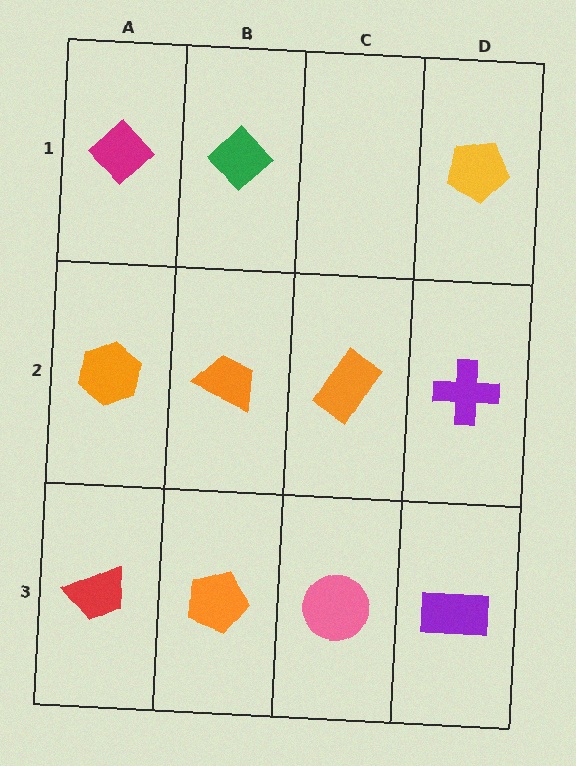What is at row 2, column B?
An orange trapezoid.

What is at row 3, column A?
A red trapezoid.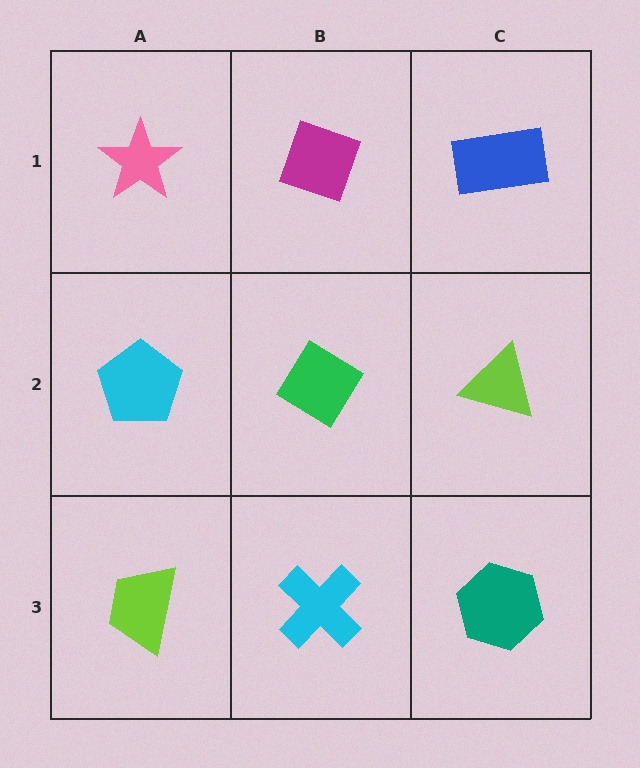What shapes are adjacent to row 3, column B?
A green diamond (row 2, column B), a lime trapezoid (row 3, column A), a teal hexagon (row 3, column C).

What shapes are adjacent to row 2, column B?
A magenta diamond (row 1, column B), a cyan cross (row 3, column B), a cyan pentagon (row 2, column A), a lime triangle (row 2, column C).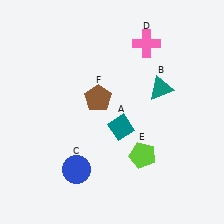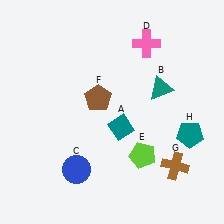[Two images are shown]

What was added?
A brown cross (G), a teal pentagon (H) were added in Image 2.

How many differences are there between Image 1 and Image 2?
There are 2 differences between the two images.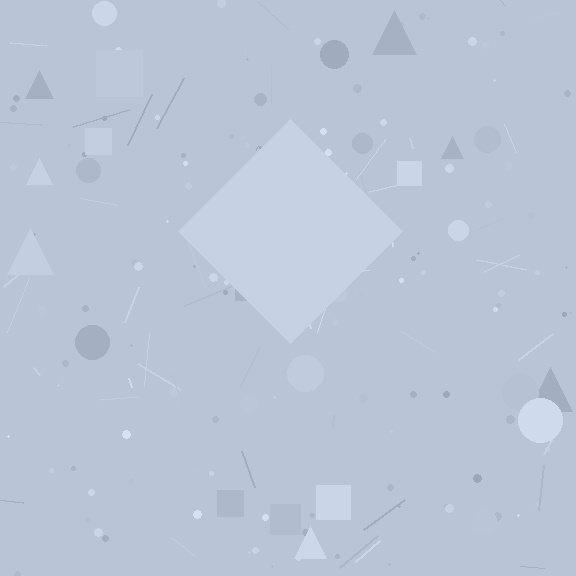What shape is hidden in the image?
A diamond is hidden in the image.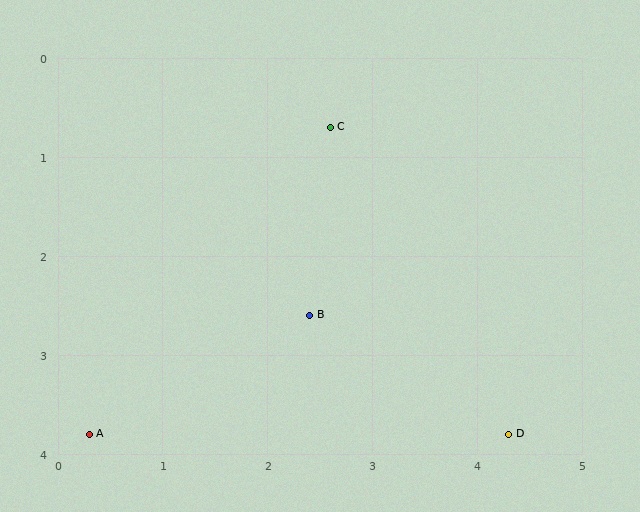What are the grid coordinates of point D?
Point D is at approximately (4.3, 3.8).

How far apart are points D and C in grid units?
Points D and C are about 3.5 grid units apart.